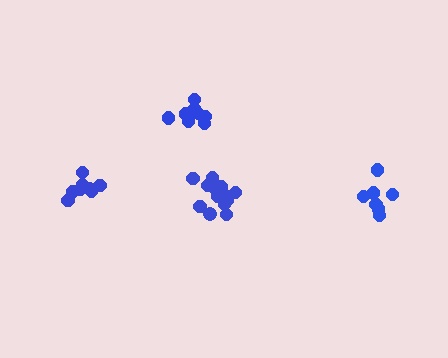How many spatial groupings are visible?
There are 4 spatial groupings.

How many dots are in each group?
Group 1: 8 dots, Group 2: 9 dots, Group 3: 7 dots, Group 4: 13 dots (37 total).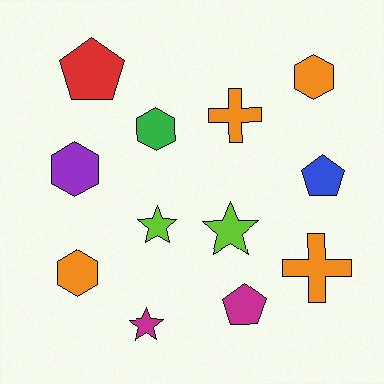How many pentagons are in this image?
There are 3 pentagons.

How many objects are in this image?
There are 12 objects.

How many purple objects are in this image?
There is 1 purple object.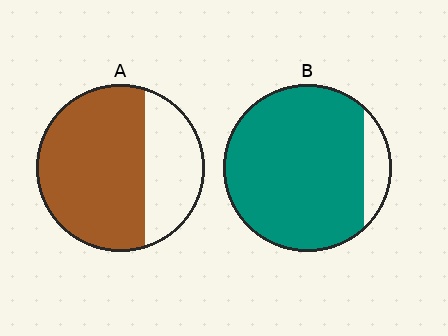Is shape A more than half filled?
Yes.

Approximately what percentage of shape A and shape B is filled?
A is approximately 70% and B is approximately 90%.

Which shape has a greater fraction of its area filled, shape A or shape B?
Shape B.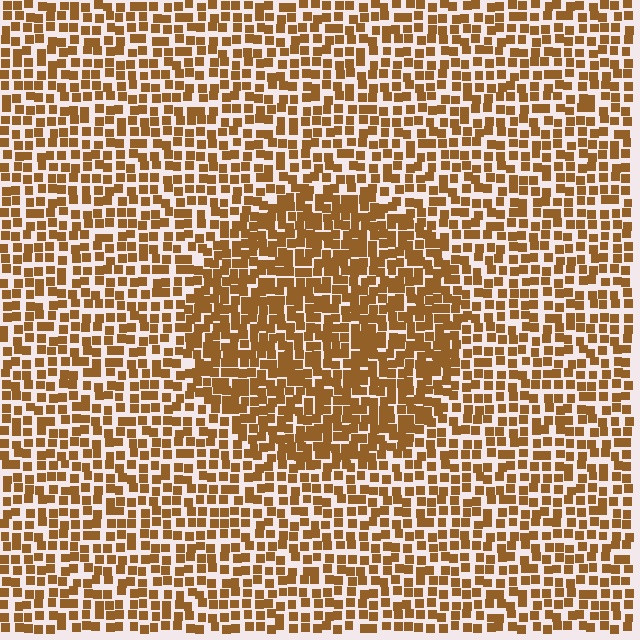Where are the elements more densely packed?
The elements are more densely packed inside the circle boundary.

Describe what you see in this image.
The image contains small brown elements arranged at two different densities. A circle-shaped region is visible where the elements are more densely packed than the surrounding area.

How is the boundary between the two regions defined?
The boundary is defined by a change in element density (approximately 1.6x ratio). All elements are the same color, size, and shape.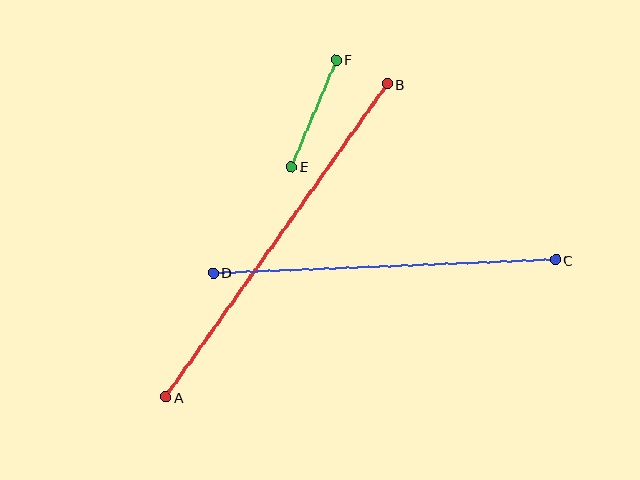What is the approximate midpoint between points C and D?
The midpoint is at approximately (384, 266) pixels.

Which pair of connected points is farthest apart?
Points A and B are farthest apart.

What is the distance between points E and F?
The distance is approximately 116 pixels.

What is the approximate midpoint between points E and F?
The midpoint is at approximately (314, 113) pixels.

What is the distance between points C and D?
The distance is approximately 343 pixels.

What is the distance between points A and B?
The distance is approximately 384 pixels.